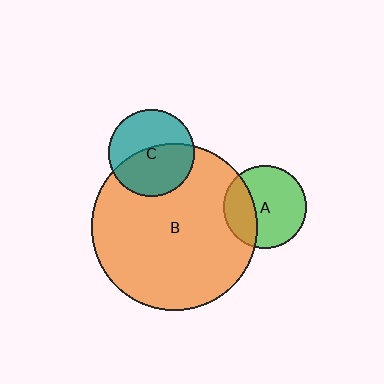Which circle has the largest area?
Circle B (orange).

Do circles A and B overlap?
Yes.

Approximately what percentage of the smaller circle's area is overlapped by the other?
Approximately 30%.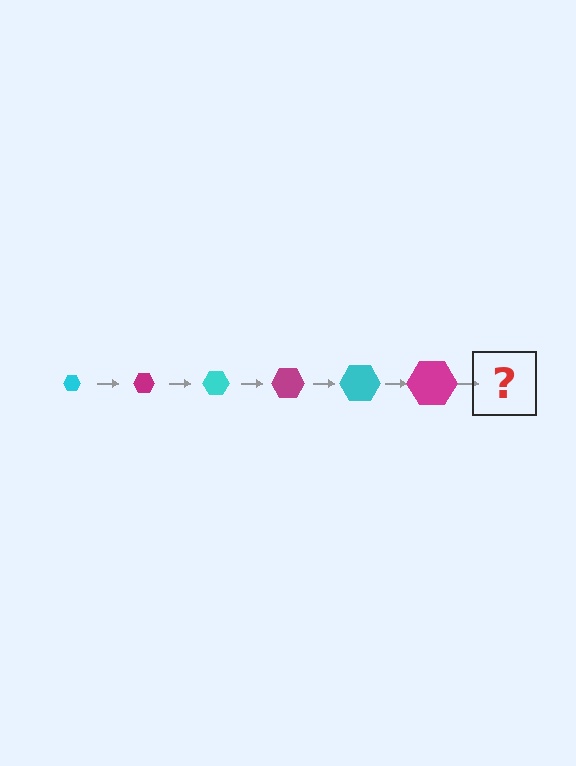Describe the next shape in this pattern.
It should be a cyan hexagon, larger than the previous one.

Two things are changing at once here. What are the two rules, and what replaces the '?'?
The two rules are that the hexagon grows larger each step and the color cycles through cyan and magenta. The '?' should be a cyan hexagon, larger than the previous one.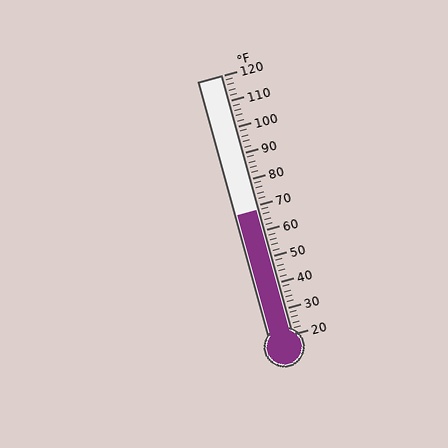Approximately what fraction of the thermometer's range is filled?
The thermometer is filled to approximately 50% of its range.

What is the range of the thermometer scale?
The thermometer scale ranges from 20°F to 120°F.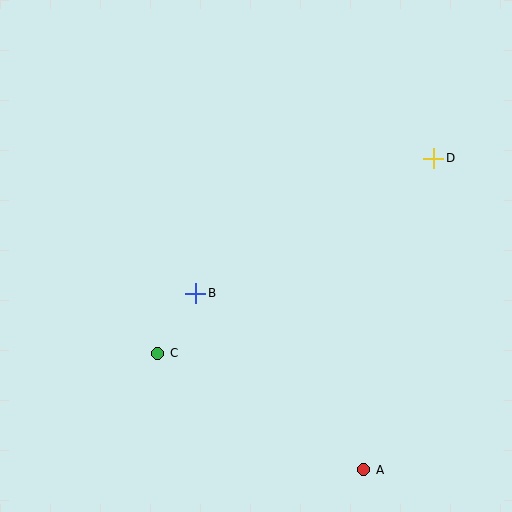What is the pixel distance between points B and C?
The distance between B and C is 71 pixels.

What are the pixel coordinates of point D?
Point D is at (434, 158).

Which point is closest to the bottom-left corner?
Point C is closest to the bottom-left corner.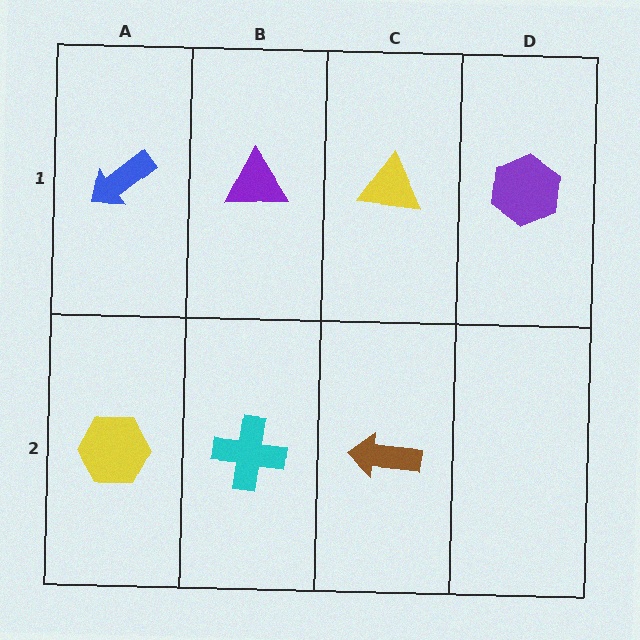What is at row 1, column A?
A blue arrow.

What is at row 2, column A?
A yellow hexagon.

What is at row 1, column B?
A purple triangle.